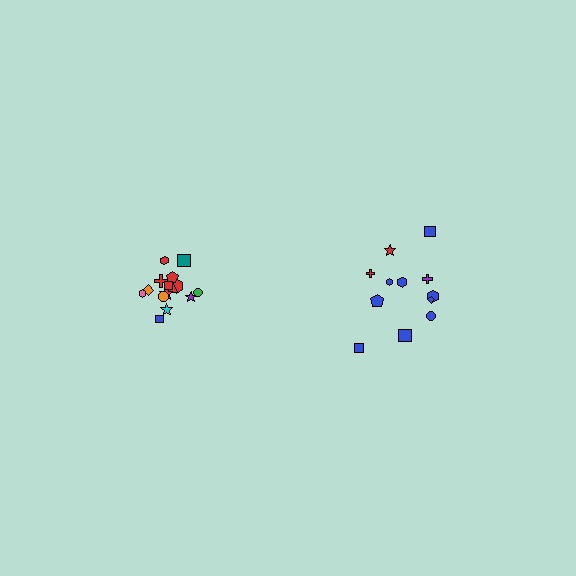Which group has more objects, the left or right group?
The left group.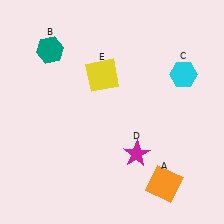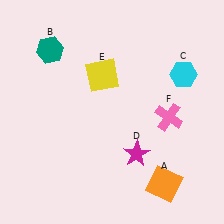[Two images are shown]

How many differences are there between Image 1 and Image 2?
There is 1 difference between the two images.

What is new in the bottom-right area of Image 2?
A pink cross (F) was added in the bottom-right area of Image 2.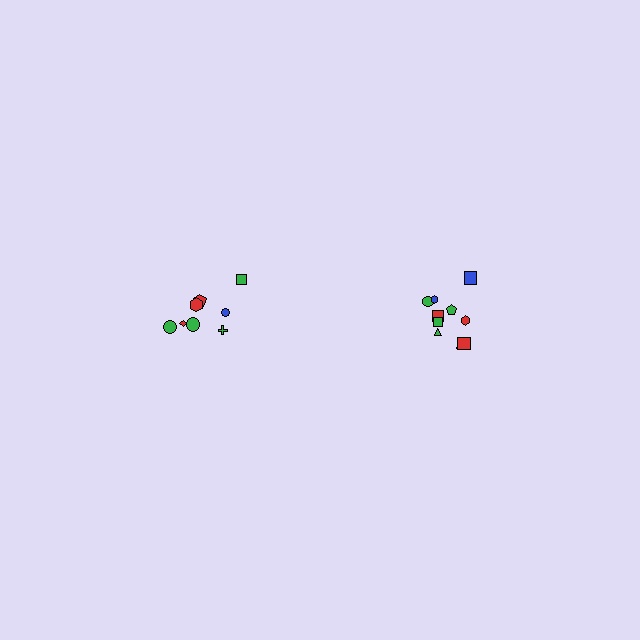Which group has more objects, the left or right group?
The right group.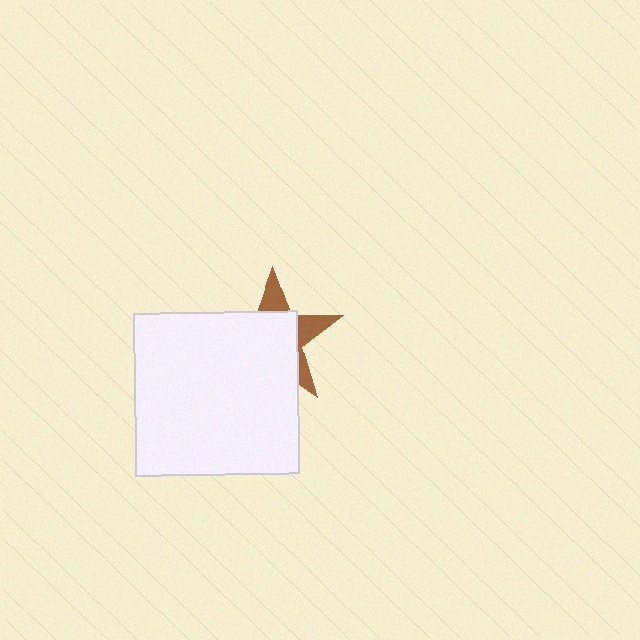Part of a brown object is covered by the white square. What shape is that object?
It is a star.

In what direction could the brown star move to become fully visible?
The brown star could move toward the upper-right. That would shift it out from behind the white square entirely.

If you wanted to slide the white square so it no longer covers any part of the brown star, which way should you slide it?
Slide it toward the lower-left — that is the most direct way to separate the two shapes.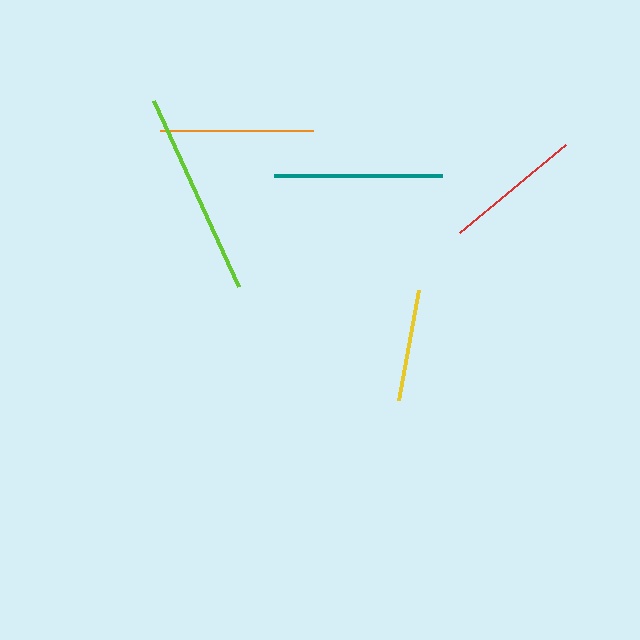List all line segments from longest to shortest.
From longest to shortest: lime, teal, orange, red, yellow.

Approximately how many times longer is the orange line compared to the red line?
The orange line is approximately 1.1 times the length of the red line.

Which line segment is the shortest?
The yellow line is the shortest at approximately 111 pixels.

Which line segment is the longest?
The lime line is the longest at approximately 204 pixels.